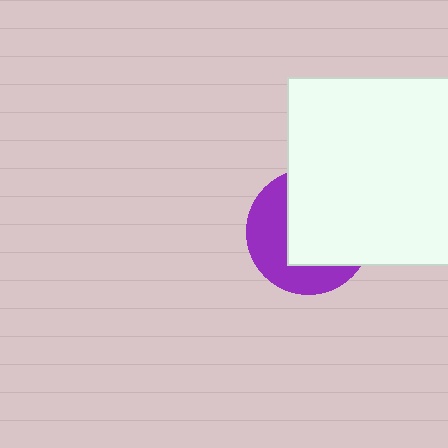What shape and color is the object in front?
The object in front is a white square.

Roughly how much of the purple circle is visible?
A small part of it is visible (roughly 43%).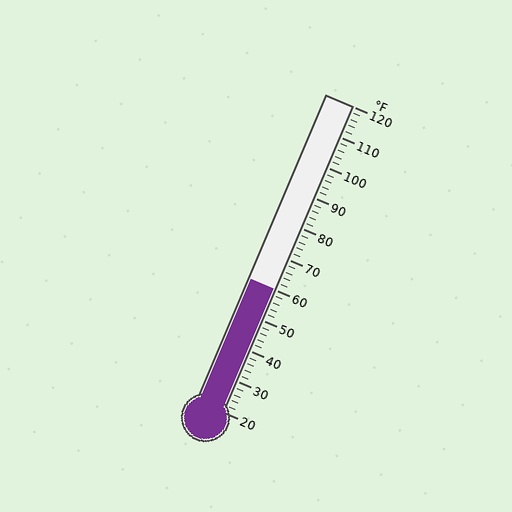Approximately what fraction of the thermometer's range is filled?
The thermometer is filled to approximately 40% of its range.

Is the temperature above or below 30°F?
The temperature is above 30°F.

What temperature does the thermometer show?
The thermometer shows approximately 60°F.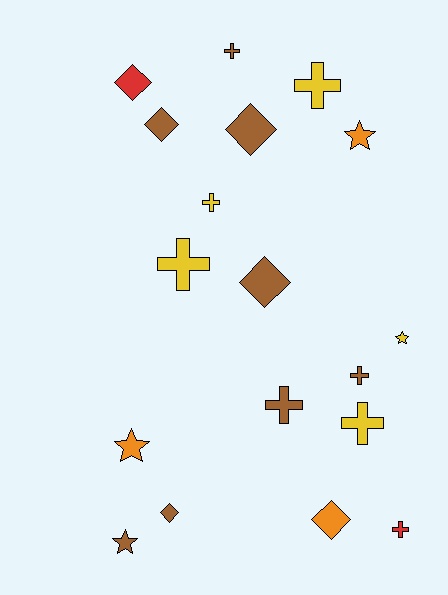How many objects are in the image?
There are 18 objects.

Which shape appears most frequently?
Cross, with 8 objects.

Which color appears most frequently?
Brown, with 8 objects.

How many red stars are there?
There are no red stars.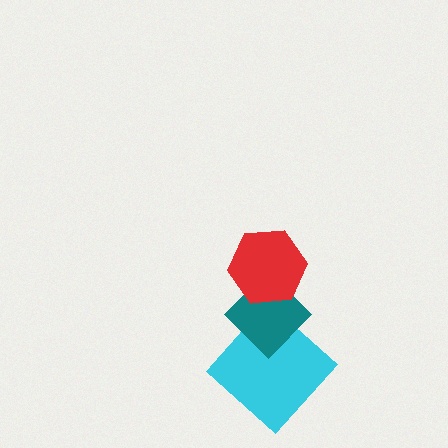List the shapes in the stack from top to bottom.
From top to bottom: the red hexagon, the teal diamond, the cyan diamond.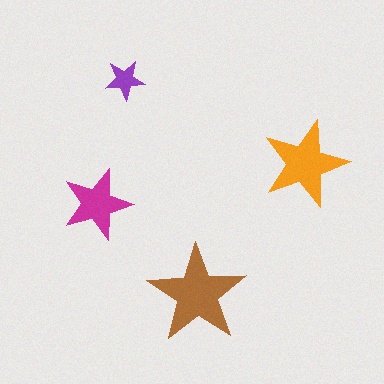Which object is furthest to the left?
The magenta star is leftmost.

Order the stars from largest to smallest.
the brown one, the orange one, the magenta one, the purple one.